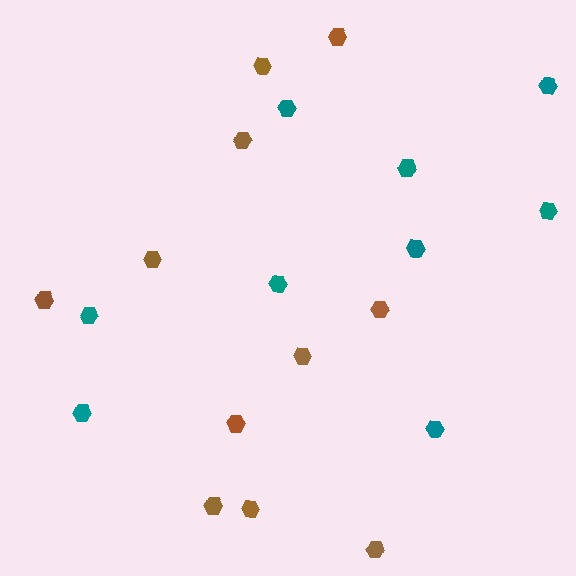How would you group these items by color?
There are 2 groups: one group of teal hexagons (9) and one group of brown hexagons (11).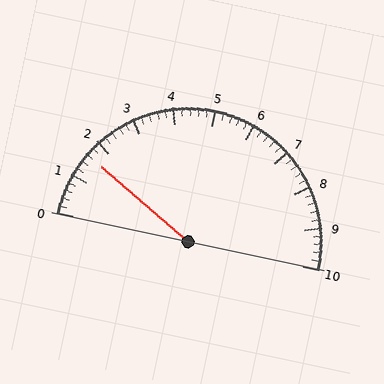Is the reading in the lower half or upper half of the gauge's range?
The reading is in the lower half of the range (0 to 10).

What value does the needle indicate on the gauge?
The needle indicates approximately 1.6.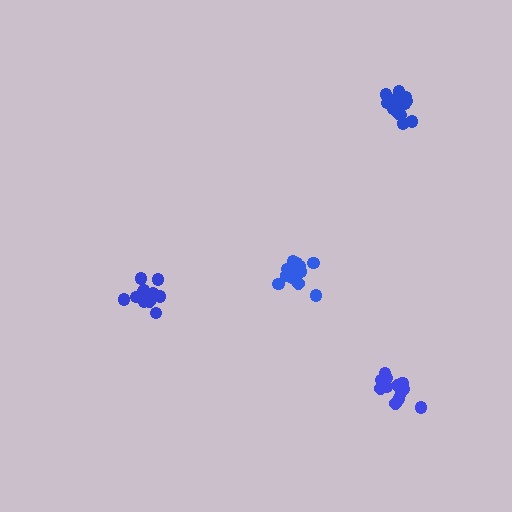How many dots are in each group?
Group 1: 13 dots, Group 2: 14 dots, Group 3: 15 dots, Group 4: 13 dots (55 total).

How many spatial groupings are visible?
There are 4 spatial groupings.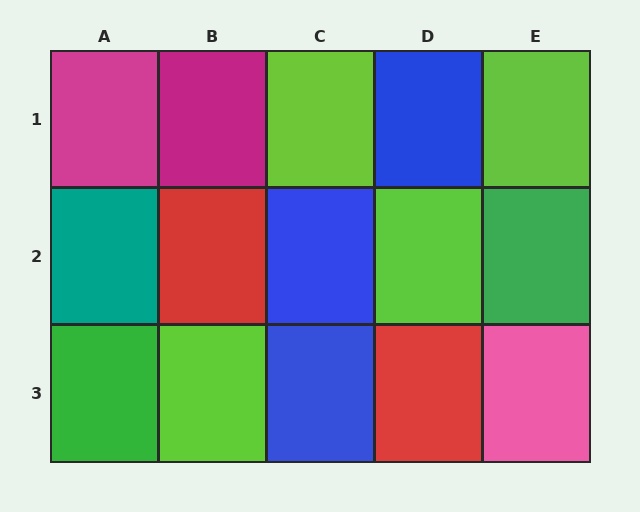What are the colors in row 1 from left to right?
Magenta, magenta, lime, blue, lime.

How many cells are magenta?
2 cells are magenta.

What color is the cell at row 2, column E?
Green.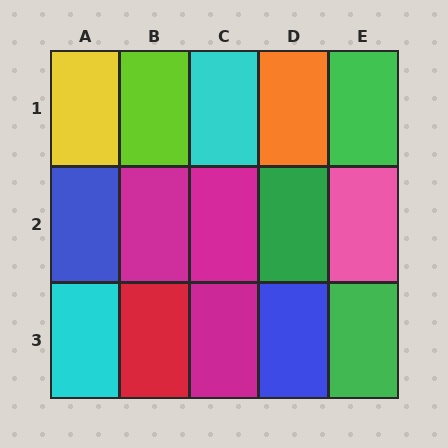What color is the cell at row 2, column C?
Magenta.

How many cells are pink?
1 cell is pink.